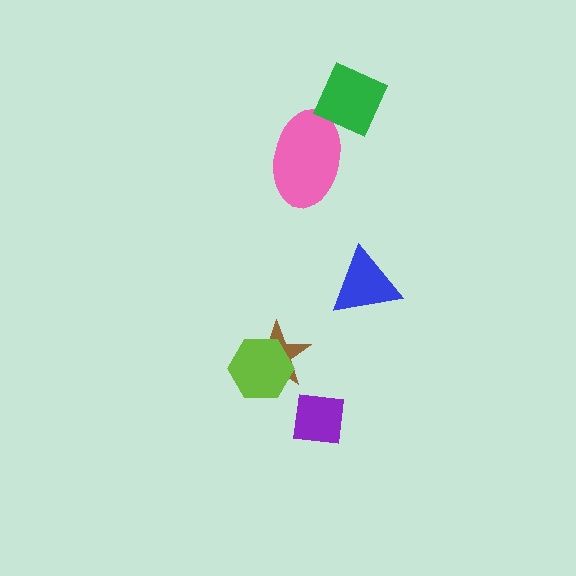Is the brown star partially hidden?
Yes, it is partially covered by another shape.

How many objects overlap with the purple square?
0 objects overlap with the purple square.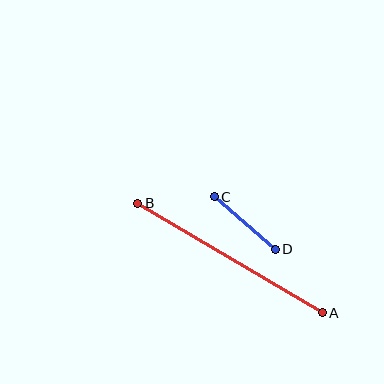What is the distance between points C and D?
The distance is approximately 80 pixels.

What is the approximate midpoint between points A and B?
The midpoint is at approximately (230, 258) pixels.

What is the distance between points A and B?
The distance is approximately 215 pixels.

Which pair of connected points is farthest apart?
Points A and B are farthest apart.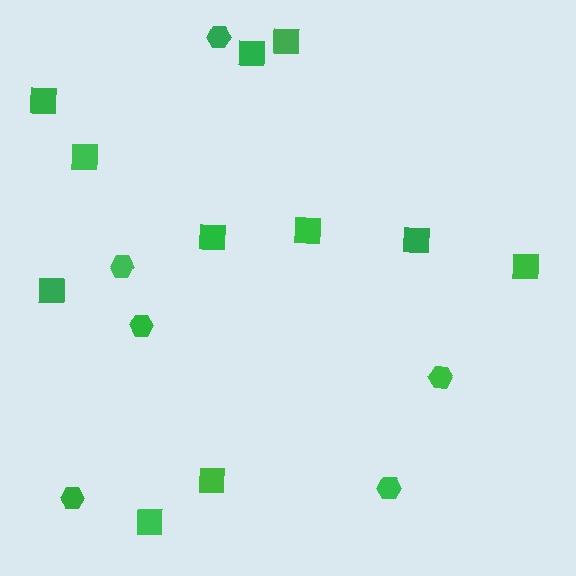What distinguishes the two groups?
There are 2 groups: one group of squares (11) and one group of hexagons (6).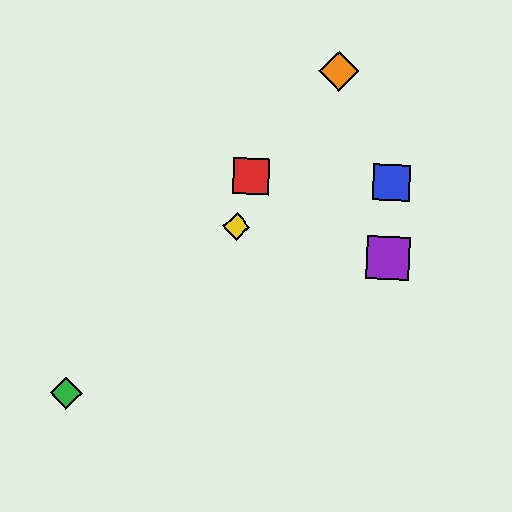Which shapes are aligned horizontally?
The red square, the blue square are aligned horizontally.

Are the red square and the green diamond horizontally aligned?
No, the red square is at y≈176 and the green diamond is at y≈393.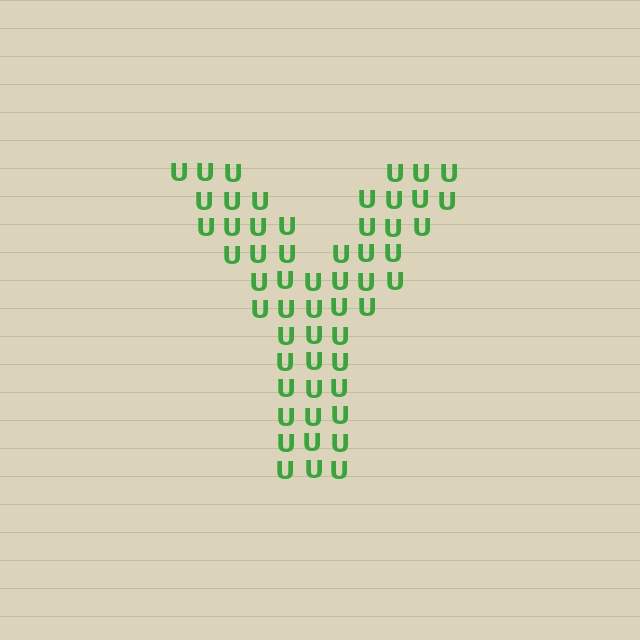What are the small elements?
The small elements are letter U's.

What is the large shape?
The large shape is the letter Y.